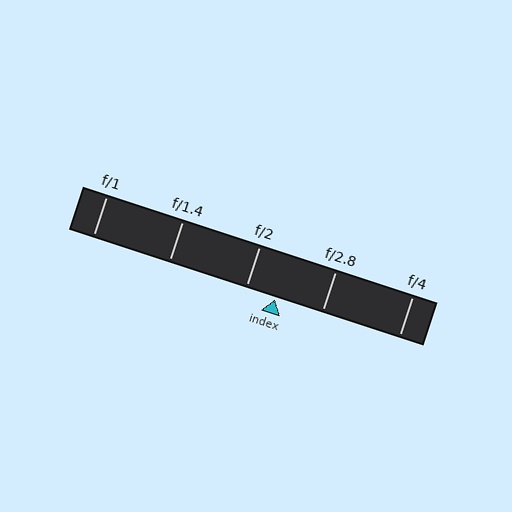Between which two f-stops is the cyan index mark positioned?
The index mark is between f/2 and f/2.8.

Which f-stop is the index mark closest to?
The index mark is closest to f/2.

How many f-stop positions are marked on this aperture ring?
There are 5 f-stop positions marked.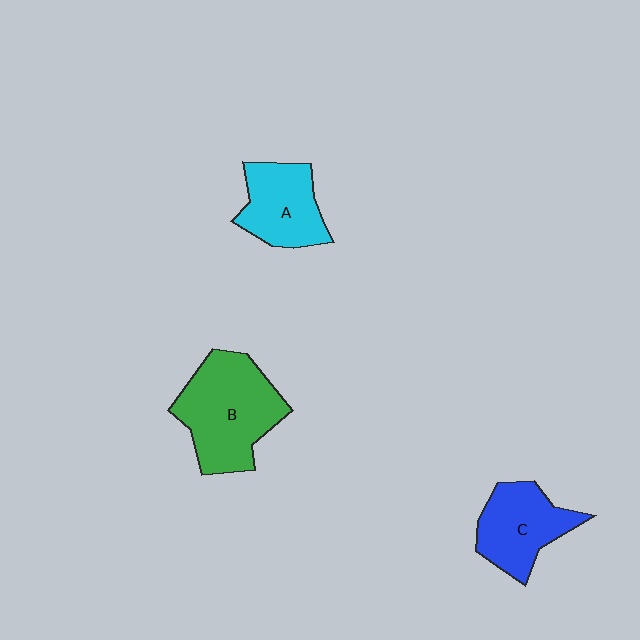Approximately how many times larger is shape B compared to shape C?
Approximately 1.4 times.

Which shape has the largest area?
Shape B (green).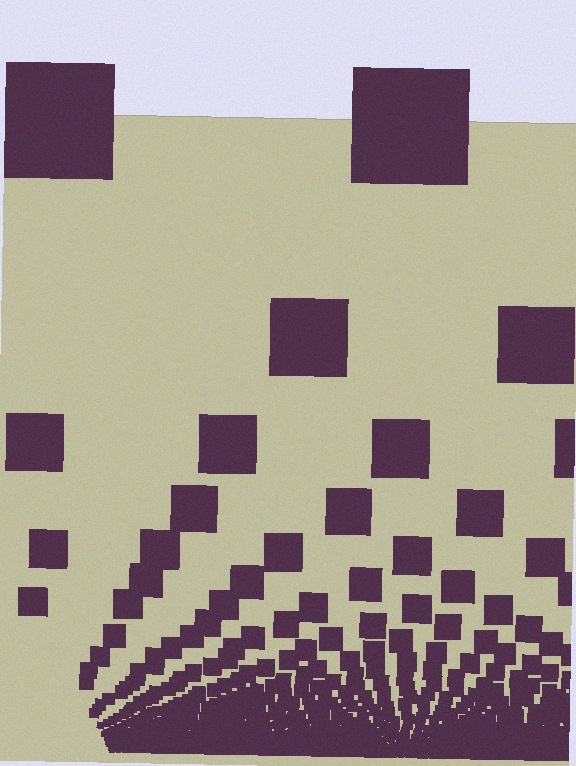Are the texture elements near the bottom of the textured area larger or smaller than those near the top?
Smaller. The gradient is inverted — elements near the bottom are smaller and denser.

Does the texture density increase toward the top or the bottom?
Density increases toward the bottom.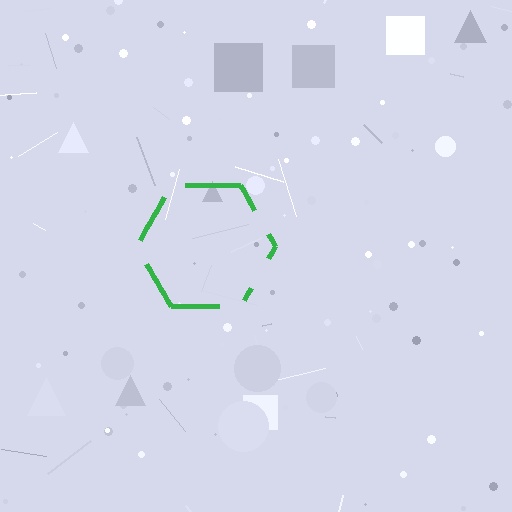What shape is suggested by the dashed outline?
The dashed outline suggests a hexagon.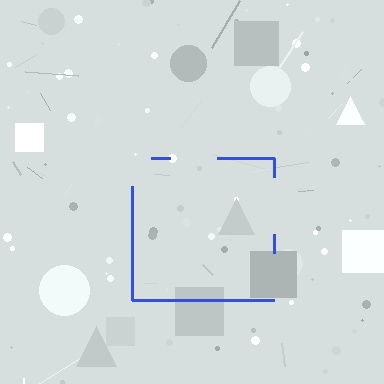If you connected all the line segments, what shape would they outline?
They would outline a square.